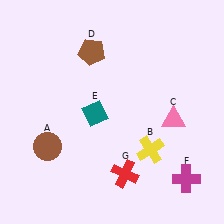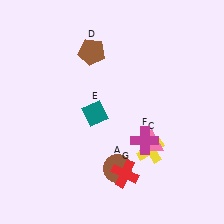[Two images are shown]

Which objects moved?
The objects that moved are: the brown circle (A), the pink triangle (C), the magenta cross (F).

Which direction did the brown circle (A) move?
The brown circle (A) moved right.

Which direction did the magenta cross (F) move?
The magenta cross (F) moved left.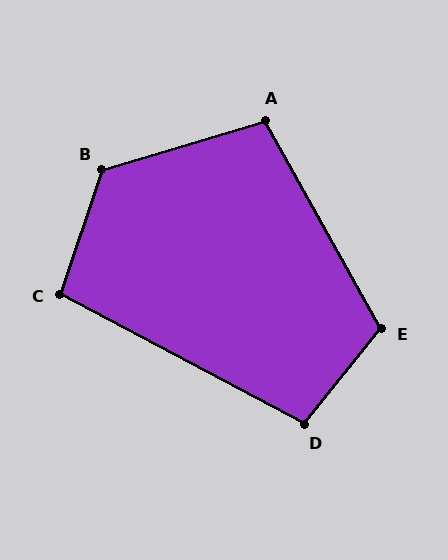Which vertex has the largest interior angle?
B, at approximately 125 degrees.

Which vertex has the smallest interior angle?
C, at approximately 99 degrees.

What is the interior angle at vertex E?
Approximately 112 degrees (obtuse).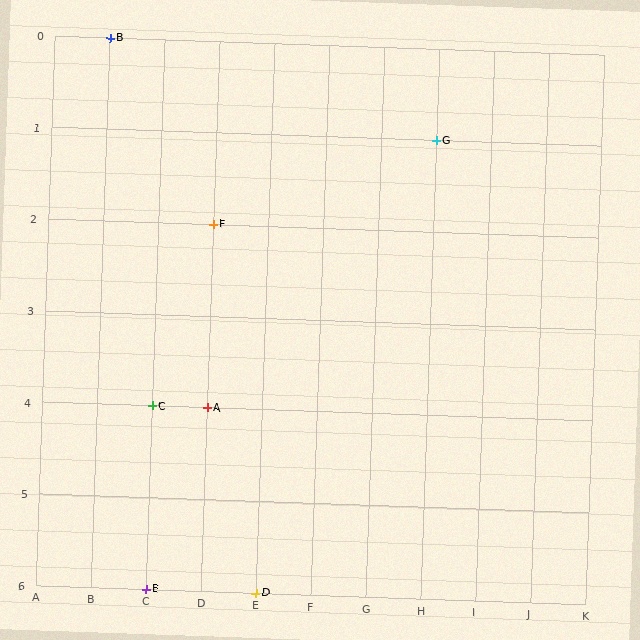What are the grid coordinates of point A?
Point A is at grid coordinates (D, 4).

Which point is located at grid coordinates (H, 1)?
Point G is at (H, 1).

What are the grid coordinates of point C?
Point C is at grid coordinates (C, 4).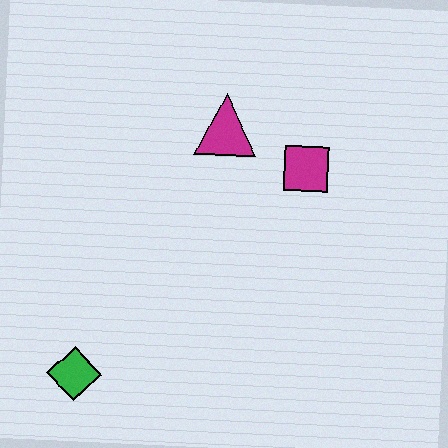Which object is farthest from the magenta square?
The green diamond is farthest from the magenta square.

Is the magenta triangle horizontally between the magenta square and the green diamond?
Yes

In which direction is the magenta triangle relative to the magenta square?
The magenta triangle is to the left of the magenta square.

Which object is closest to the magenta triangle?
The magenta square is closest to the magenta triangle.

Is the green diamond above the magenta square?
No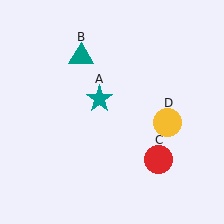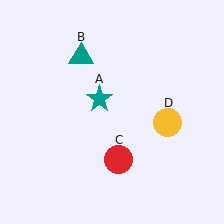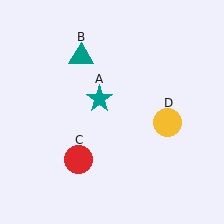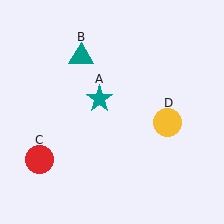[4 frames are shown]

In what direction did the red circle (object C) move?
The red circle (object C) moved left.